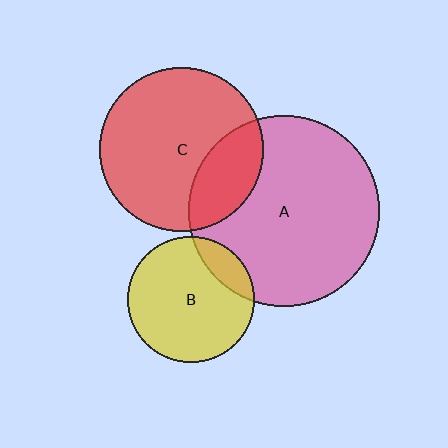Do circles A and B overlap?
Yes.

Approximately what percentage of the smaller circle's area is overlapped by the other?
Approximately 15%.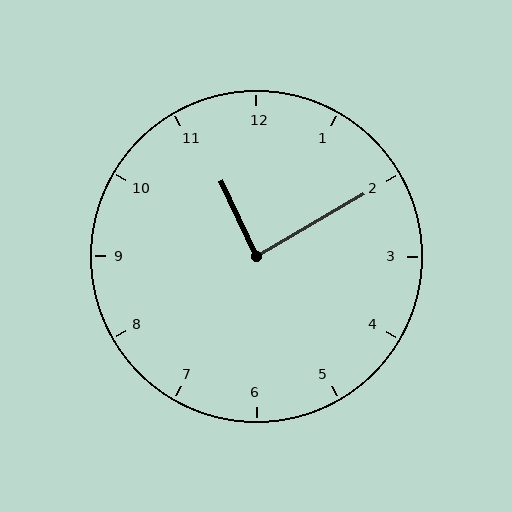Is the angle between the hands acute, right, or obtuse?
It is right.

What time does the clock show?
11:10.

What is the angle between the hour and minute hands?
Approximately 85 degrees.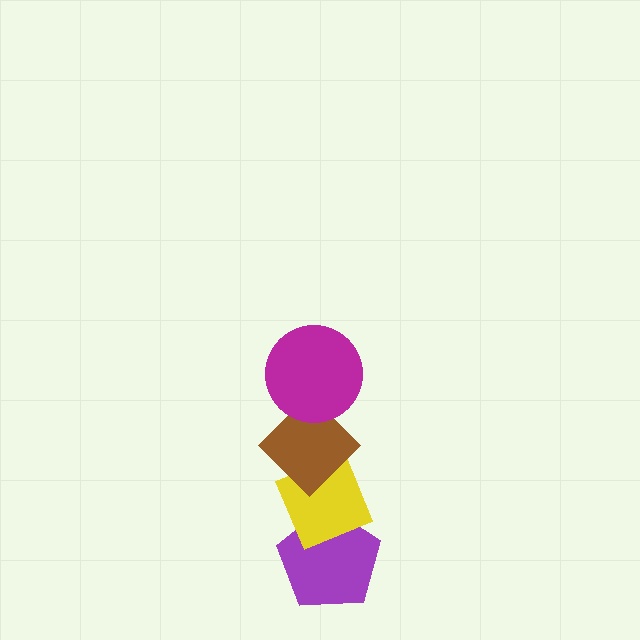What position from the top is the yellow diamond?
The yellow diamond is 3rd from the top.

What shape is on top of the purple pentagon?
The yellow diamond is on top of the purple pentagon.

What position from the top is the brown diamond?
The brown diamond is 2nd from the top.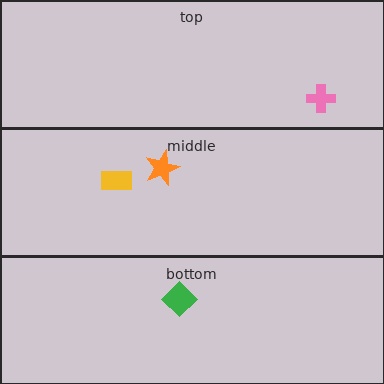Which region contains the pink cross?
The top region.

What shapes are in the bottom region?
The green diamond.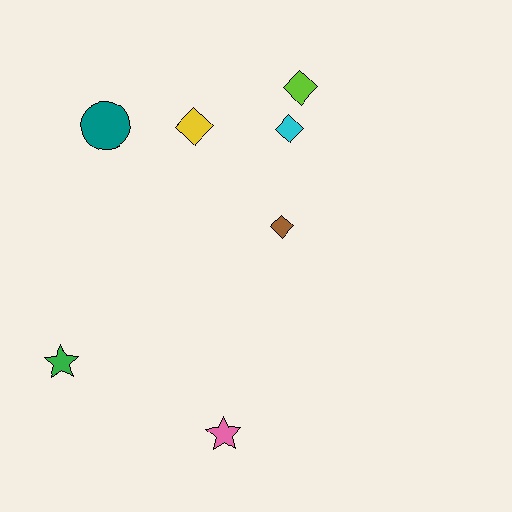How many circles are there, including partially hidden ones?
There is 1 circle.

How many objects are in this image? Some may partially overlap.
There are 7 objects.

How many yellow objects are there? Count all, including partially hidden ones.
There is 1 yellow object.